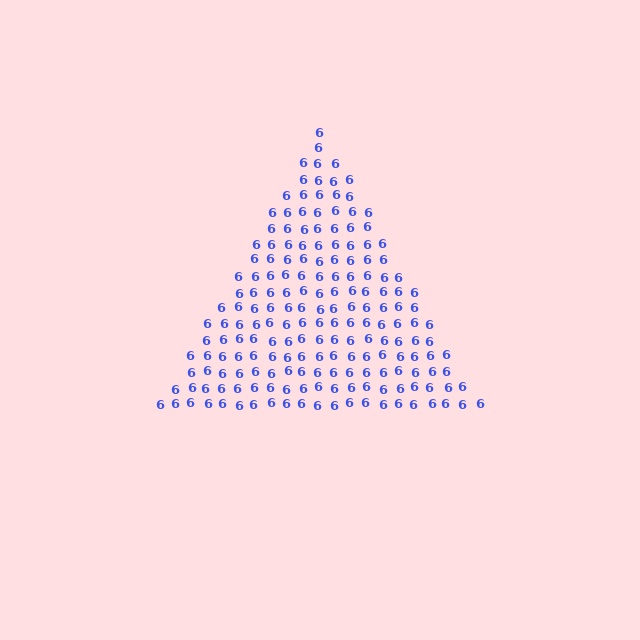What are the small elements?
The small elements are digit 6's.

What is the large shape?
The large shape is a triangle.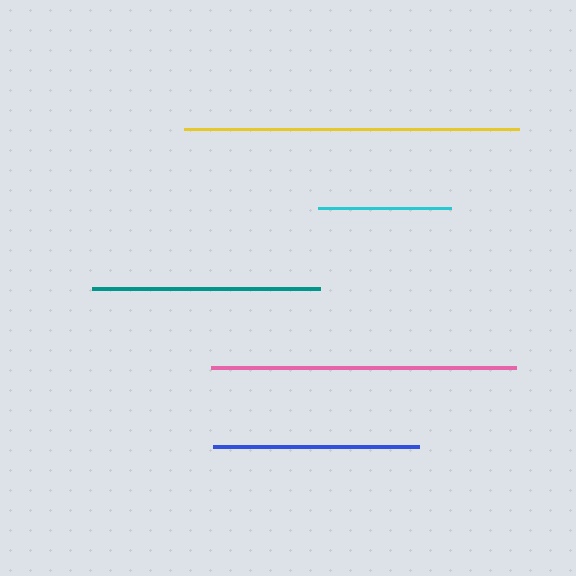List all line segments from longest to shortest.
From longest to shortest: yellow, pink, teal, blue, cyan.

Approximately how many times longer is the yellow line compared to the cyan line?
The yellow line is approximately 2.5 times the length of the cyan line.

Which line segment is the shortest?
The cyan line is the shortest at approximately 133 pixels.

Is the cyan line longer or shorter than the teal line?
The teal line is longer than the cyan line.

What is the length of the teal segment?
The teal segment is approximately 228 pixels long.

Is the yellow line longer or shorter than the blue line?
The yellow line is longer than the blue line.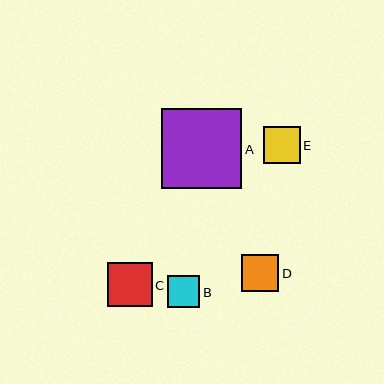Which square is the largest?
Square A is the largest with a size of approximately 80 pixels.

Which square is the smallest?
Square B is the smallest with a size of approximately 32 pixels.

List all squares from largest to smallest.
From largest to smallest: A, C, D, E, B.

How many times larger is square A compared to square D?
Square A is approximately 2.2 times the size of square D.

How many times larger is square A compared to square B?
Square A is approximately 2.5 times the size of square B.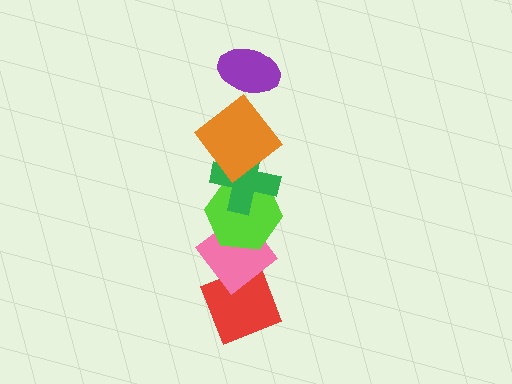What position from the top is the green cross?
The green cross is 3rd from the top.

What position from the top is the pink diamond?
The pink diamond is 5th from the top.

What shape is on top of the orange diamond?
The purple ellipse is on top of the orange diamond.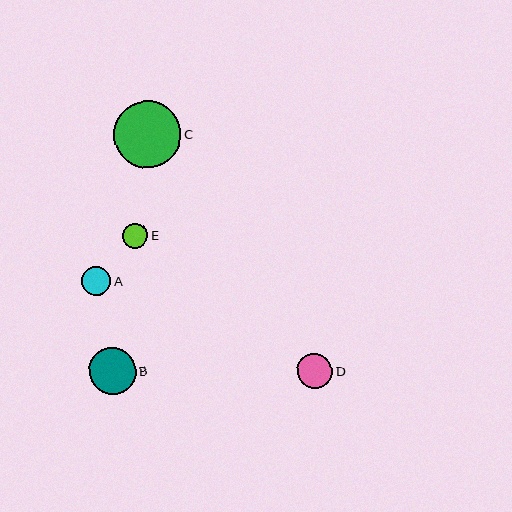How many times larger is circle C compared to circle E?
Circle C is approximately 2.7 times the size of circle E.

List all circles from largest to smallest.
From largest to smallest: C, B, D, A, E.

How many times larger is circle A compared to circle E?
Circle A is approximately 1.1 times the size of circle E.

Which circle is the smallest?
Circle E is the smallest with a size of approximately 25 pixels.